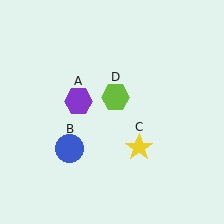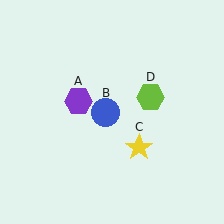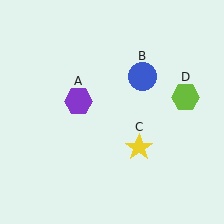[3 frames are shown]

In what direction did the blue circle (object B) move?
The blue circle (object B) moved up and to the right.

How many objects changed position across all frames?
2 objects changed position: blue circle (object B), lime hexagon (object D).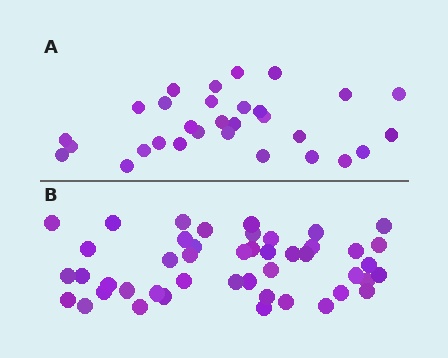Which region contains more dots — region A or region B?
Region B (the bottom region) has more dots.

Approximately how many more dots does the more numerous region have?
Region B has approximately 15 more dots than region A.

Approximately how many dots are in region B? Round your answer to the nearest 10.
About 50 dots. (The exact count is 46, which rounds to 50.)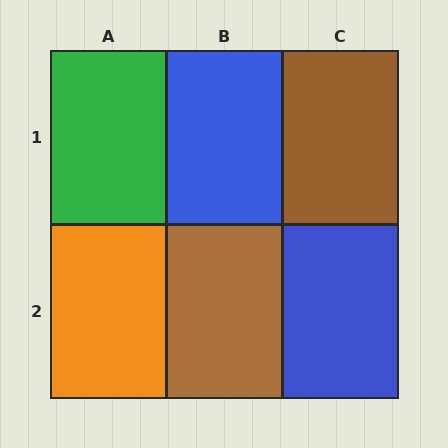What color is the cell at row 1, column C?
Brown.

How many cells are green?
1 cell is green.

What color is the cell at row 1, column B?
Blue.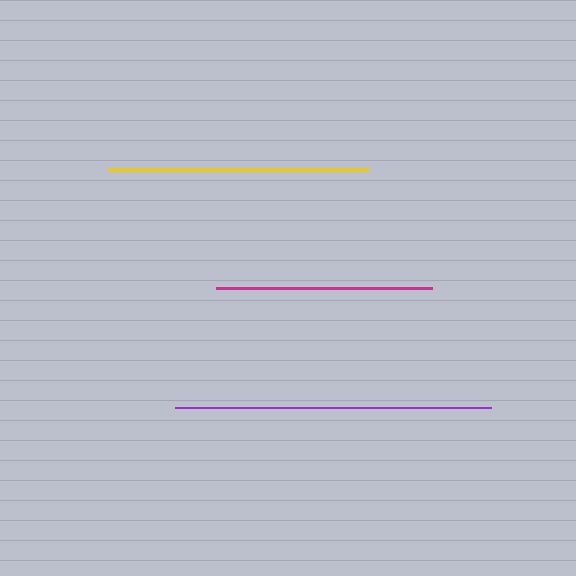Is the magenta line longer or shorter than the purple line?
The purple line is longer than the magenta line.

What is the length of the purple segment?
The purple segment is approximately 316 pixels long.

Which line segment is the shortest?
The magenta line is the shortest at approximately 216 pixels.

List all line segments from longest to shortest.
From longest to shortest: purple, yellow, magenta.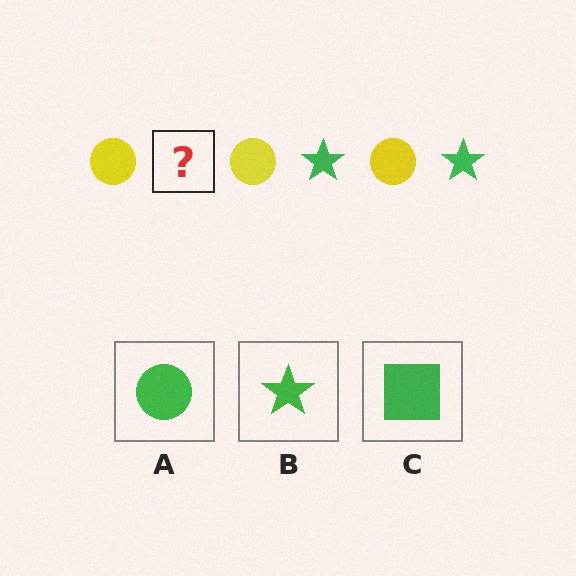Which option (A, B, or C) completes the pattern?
B.